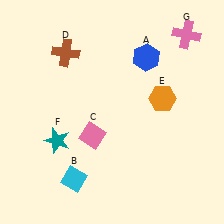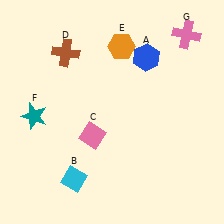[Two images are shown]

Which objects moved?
The objects that moved are: the orange hexagon (E), the teal star (F).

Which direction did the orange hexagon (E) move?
The orange hexagon (E) moved up.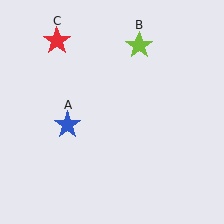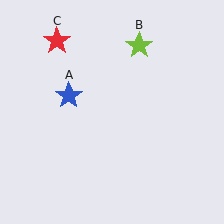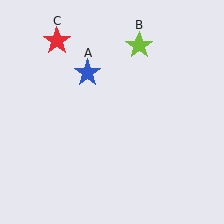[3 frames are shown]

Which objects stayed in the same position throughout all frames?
Lime star (object B) and red star (object C) remained stationary.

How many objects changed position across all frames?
1 object changed position: blue star (object A).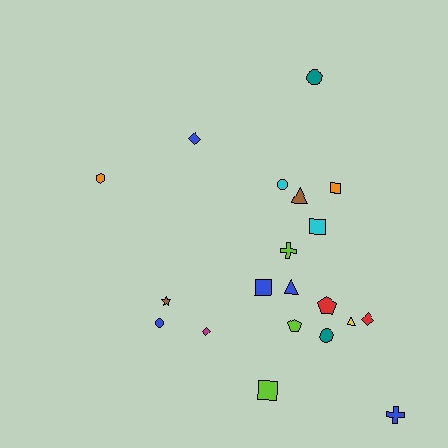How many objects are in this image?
There are 20 objects.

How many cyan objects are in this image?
There are 2 cyan objects.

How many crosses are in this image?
There are 2 crosses.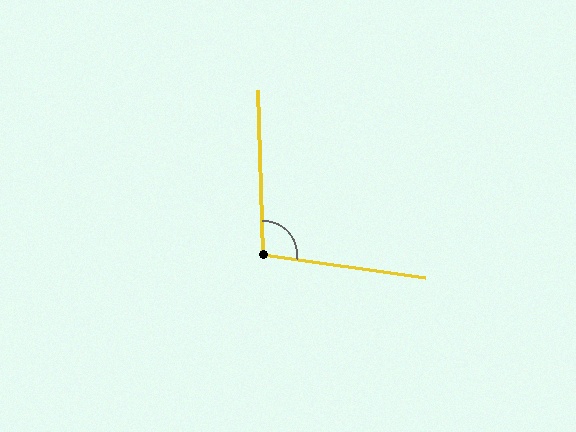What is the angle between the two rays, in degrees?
Approximately 100 degrees.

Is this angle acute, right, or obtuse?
It is obtuse.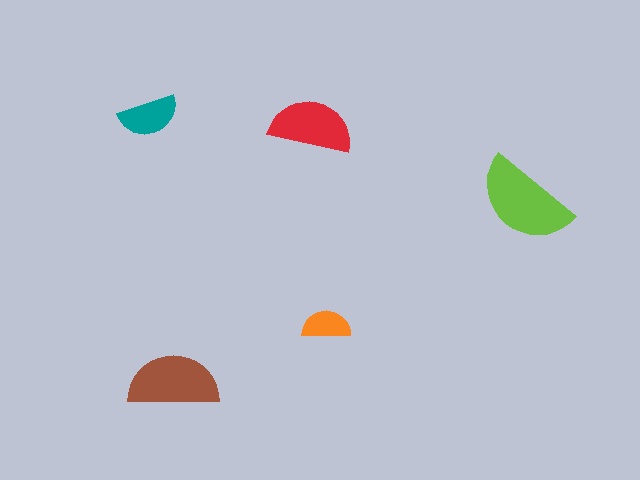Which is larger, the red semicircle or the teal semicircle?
The red one.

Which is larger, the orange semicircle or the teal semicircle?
The teal one.